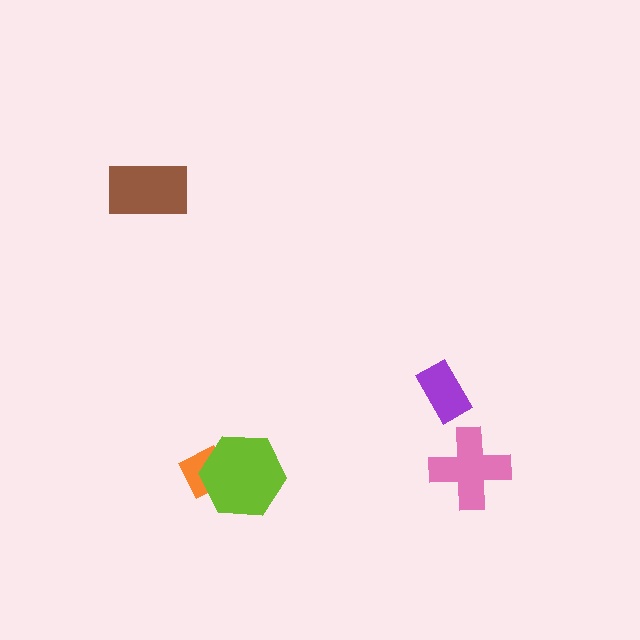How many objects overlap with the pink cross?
0 objects overlap with the pink cross.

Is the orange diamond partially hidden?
Yes, it is partially covered by another shape.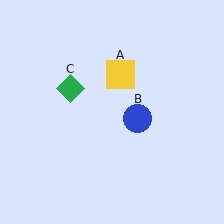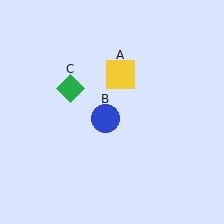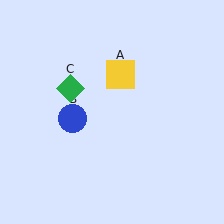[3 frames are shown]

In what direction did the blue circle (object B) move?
The blue circle (object B) moved left.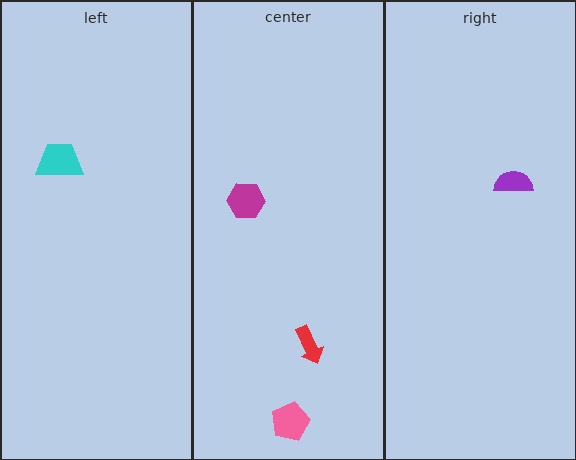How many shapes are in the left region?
1.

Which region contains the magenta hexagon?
The center region.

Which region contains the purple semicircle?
The right region.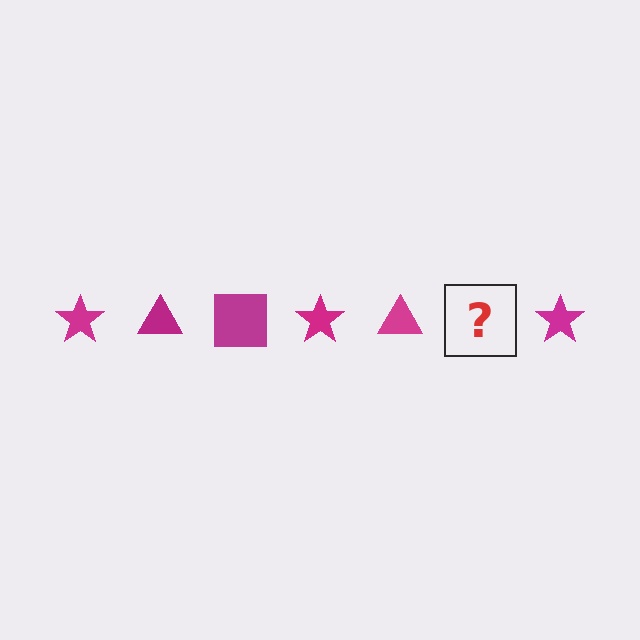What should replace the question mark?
The question mark should be replaced with a magenta square.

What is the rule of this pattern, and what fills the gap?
The rule is that the pattern cycles through star, triangle, square shapes in magenta. The gap should be filled with a magenta square.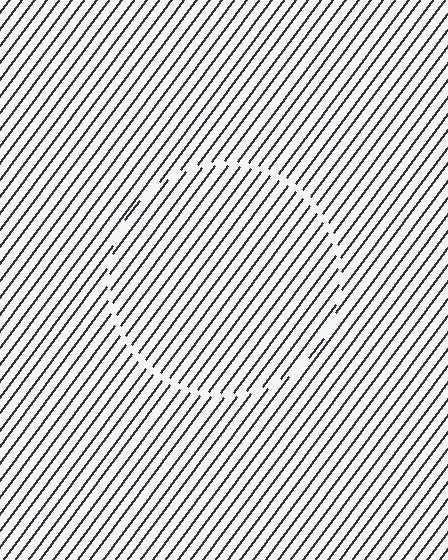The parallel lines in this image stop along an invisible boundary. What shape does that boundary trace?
An illusory circle. The interior of the shape contains the same grating, shifted by half a period — the contour is defined by the phase discontinuity where line-ends from the inner and outer gratings abut.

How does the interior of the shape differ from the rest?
The interior of the shape contains the same grating, shifted by half a period — the contour is defined by the phase discontinuity where line-ends from the inner and outer gratings abut.